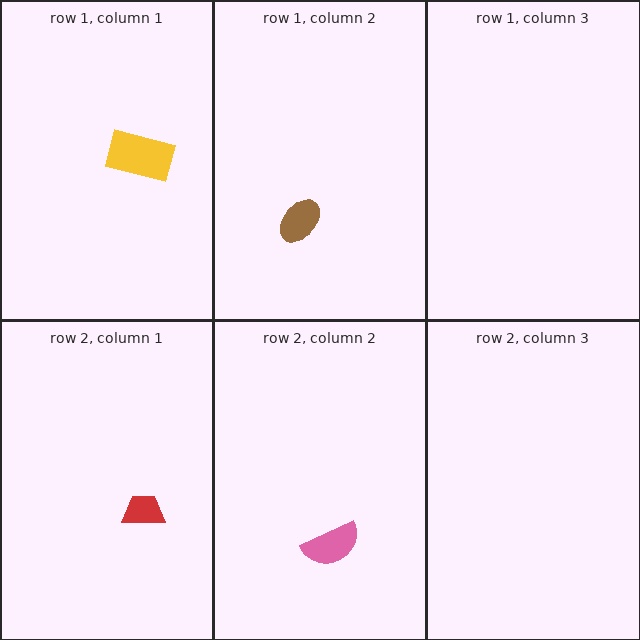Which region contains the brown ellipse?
The row 1, column 2 region.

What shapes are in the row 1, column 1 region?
The yellow rectangle.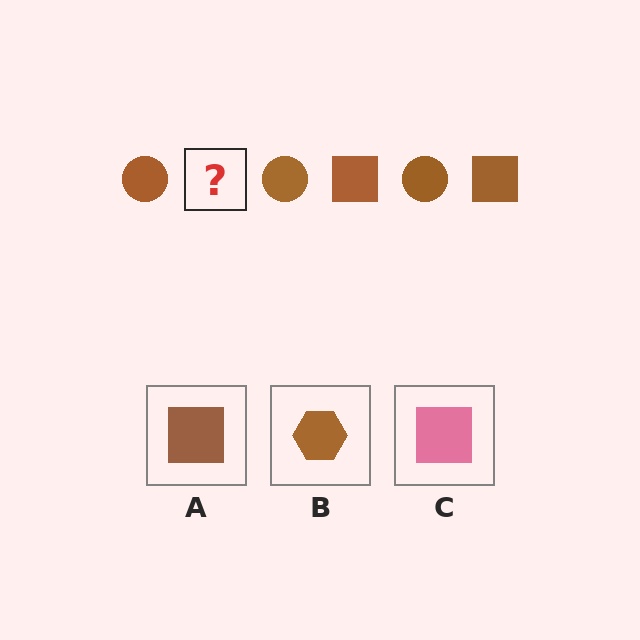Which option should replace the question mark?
Option A.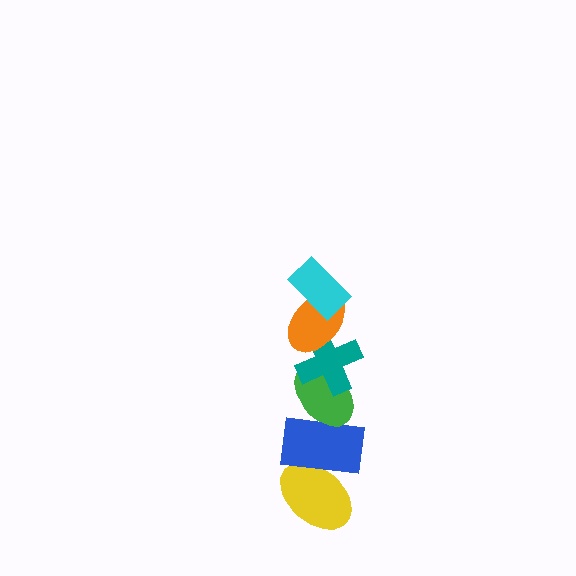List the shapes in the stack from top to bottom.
From top to bottom: the cyan rectangle, the orange ellipse, the teal cross, the green ellipse, the blue rectangle, the yellow ellipse.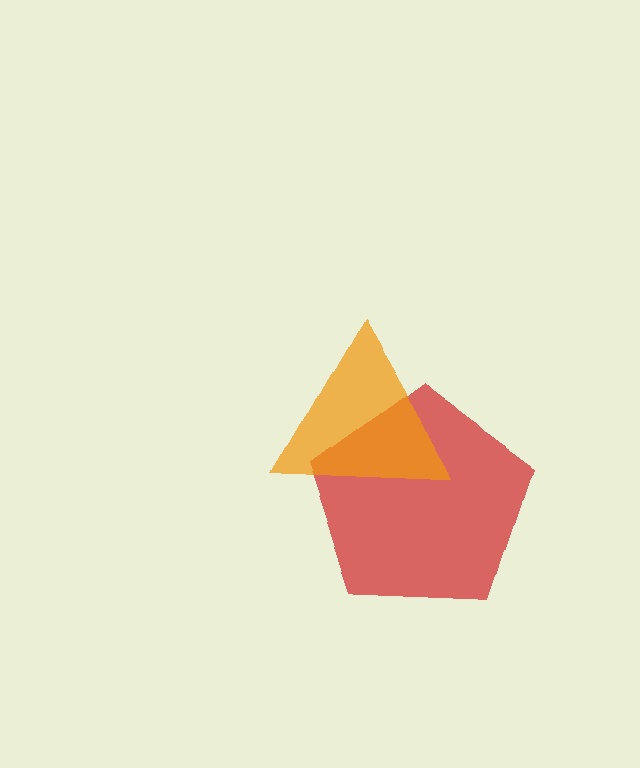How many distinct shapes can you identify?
There are 2 distinct shapes: a red pentagon, an orange triangle.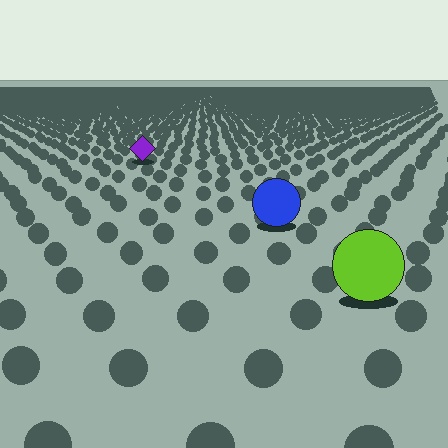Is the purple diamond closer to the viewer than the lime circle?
No. The lime circle is closer — you can tell from the texture gradient: the ground texture is coarser near it.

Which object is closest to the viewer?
The lime circle is closest. The texture marks near it are larger and more spread out.